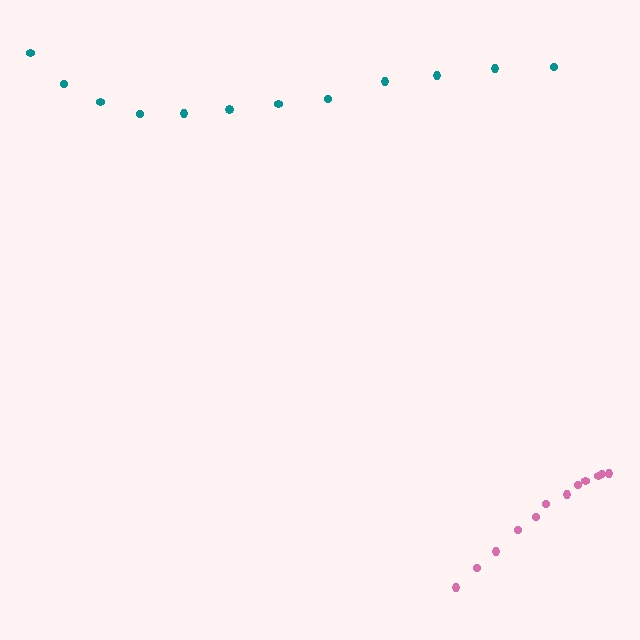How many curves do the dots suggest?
There are 2 distinct paths.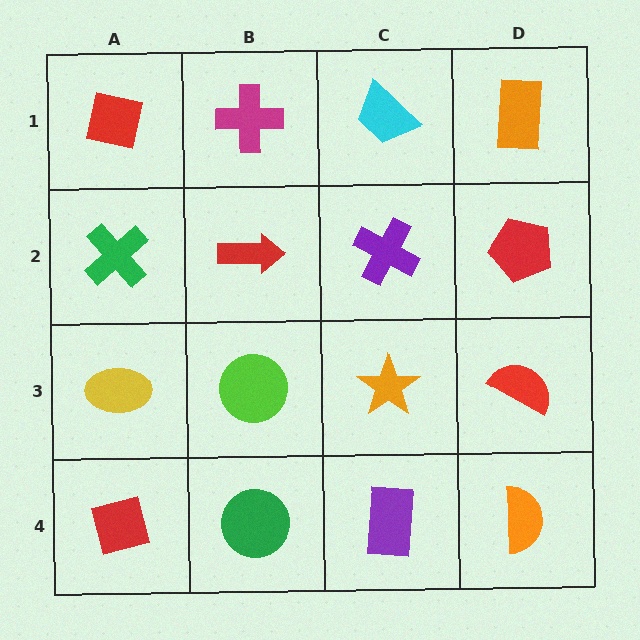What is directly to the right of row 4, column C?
An orange semicircle.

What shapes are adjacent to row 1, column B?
A red arrow (row 2, column B), a red square (row 1, column A), a cyan trapezoid (row 1, column C).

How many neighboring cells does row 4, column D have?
2.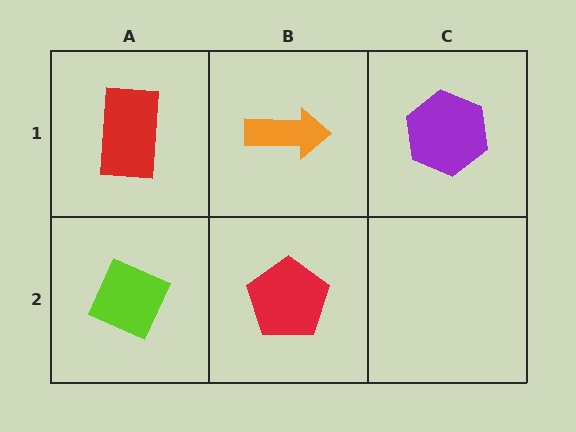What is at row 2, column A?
A lime diamond.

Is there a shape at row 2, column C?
No, that cell is empty.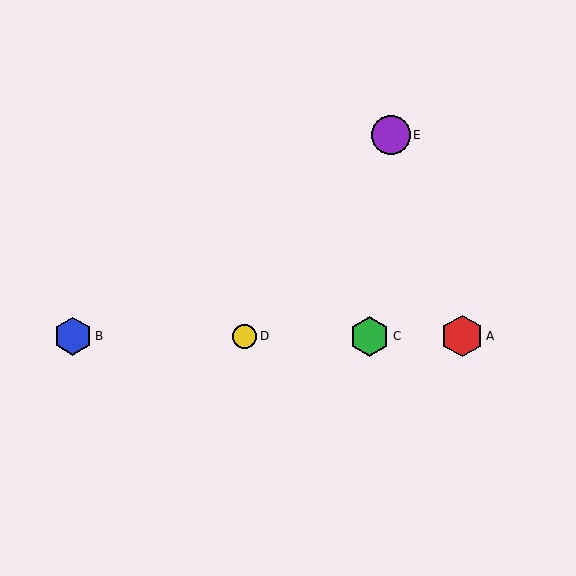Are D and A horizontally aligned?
Yes, both are at y≈336.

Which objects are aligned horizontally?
Objects A, B, C, D are aligned horizontally.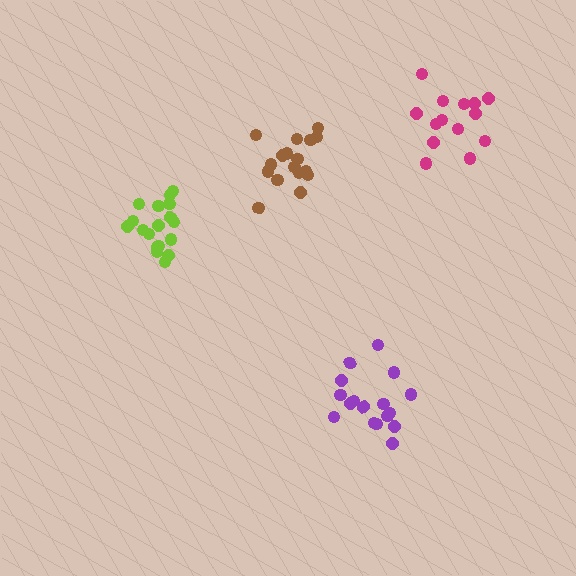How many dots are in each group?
Group 1: 17 dots, Group 2: 17 dots, Group 3: 14 dots, Group 4: 18 dots (66 total).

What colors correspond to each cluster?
The clusters are colored: purple, brown, magenta, lime.